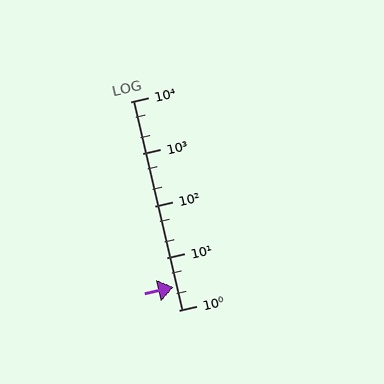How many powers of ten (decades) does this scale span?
The scale spans 4 decades, from 1 to 10000.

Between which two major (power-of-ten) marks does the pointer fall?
The pointer is between 1 and 10.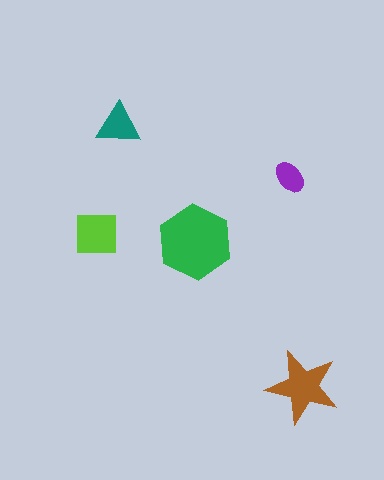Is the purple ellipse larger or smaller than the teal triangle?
Smaller.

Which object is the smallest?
The purple ellipse.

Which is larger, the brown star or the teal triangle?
The brown star.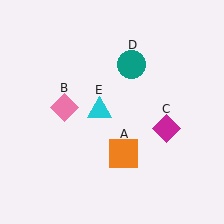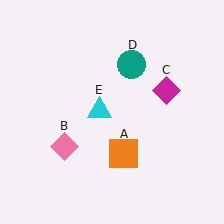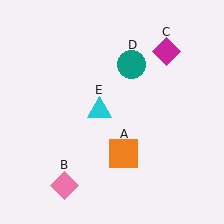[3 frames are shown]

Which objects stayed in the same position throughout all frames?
Orange square (object A) and teal circle (object D) and cyan triangle (object E) remained stationary.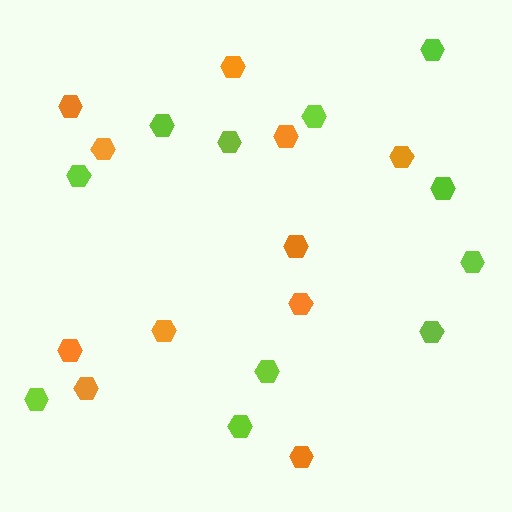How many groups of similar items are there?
There are 2 groups: one group of lime hexagons (11) and one group of orange hexagons (11).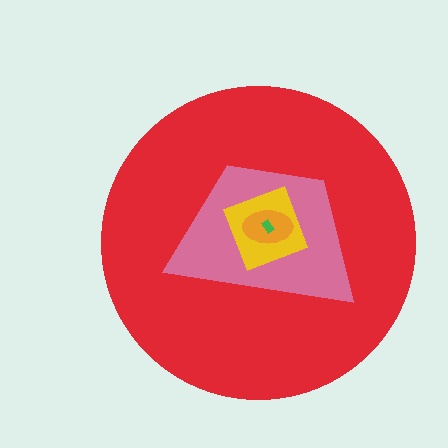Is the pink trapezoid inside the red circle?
Yes.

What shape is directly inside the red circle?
The pink trapezoid.